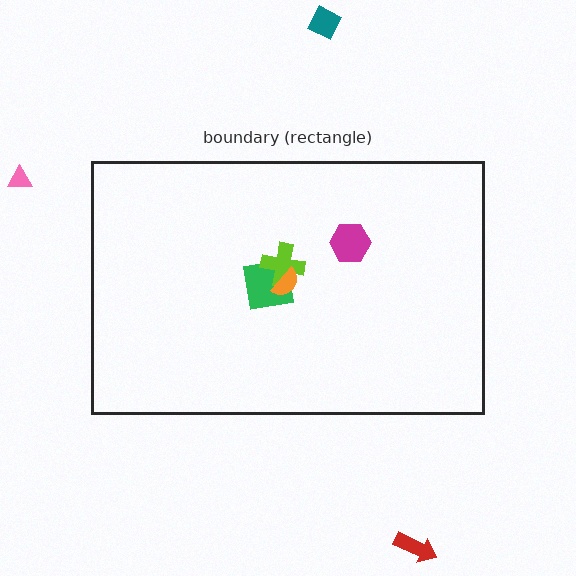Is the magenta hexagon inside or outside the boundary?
Inside.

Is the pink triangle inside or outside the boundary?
Outside.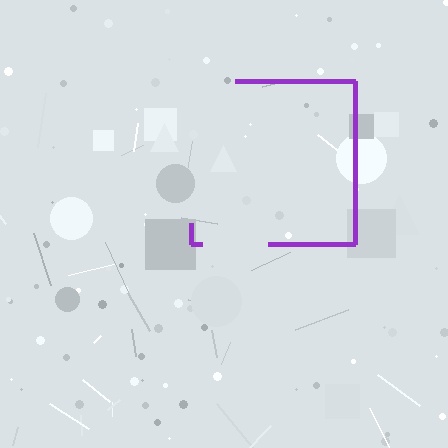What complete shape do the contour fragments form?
The contour fragments form a square.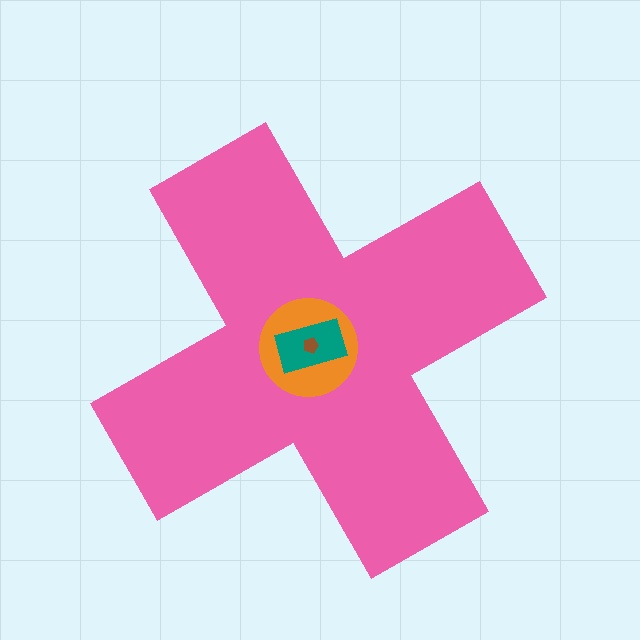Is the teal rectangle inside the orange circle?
Yes.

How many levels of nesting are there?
4.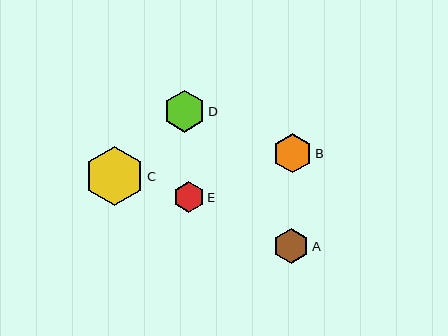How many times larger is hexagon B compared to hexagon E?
Hexagon B is approximately 1.3 times the size of hexagon E.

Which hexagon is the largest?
Hexagon C is the largest with a size of approximately 59 pixels.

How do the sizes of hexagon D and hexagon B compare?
Hexagon D and hexagon B are approximately the same size.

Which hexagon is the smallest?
Hexagon E is the smallest with a size of approximately 31 pixels.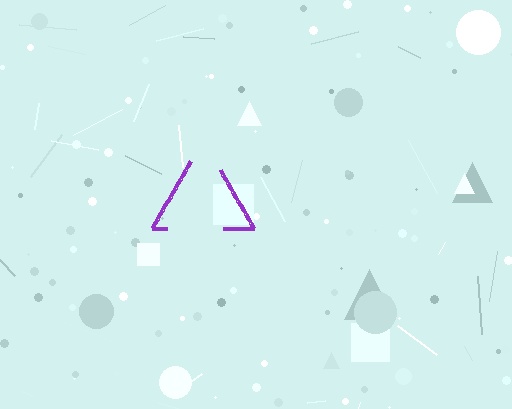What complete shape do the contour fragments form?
The contour fragments form a triangle.